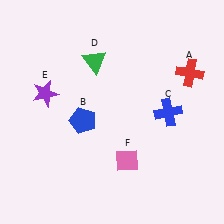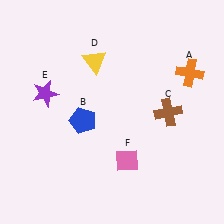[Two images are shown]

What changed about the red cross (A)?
In Image 1, A is red. In Image 2, it changed to orange.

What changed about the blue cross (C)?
In Image 1, C is blue. In Image 2, it changed to brown.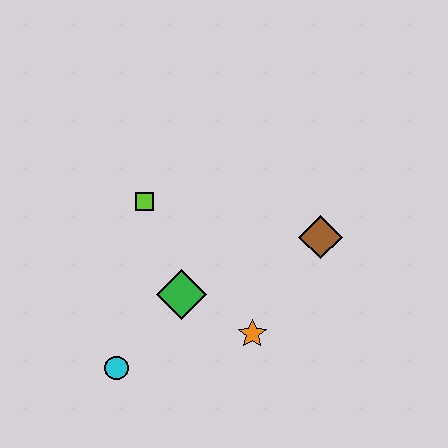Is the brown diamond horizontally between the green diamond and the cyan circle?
No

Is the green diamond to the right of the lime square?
Yes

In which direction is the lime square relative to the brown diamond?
The lime square is to the left of the brown diamond.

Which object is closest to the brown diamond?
The orange star is closest to the brown diamond.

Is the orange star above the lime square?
No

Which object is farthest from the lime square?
The brown diamond is farthest from the lime square.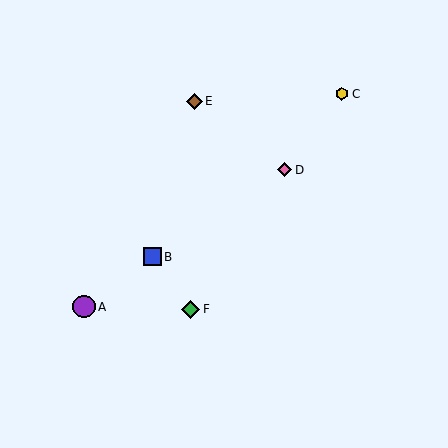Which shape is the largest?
The purple circle (labeled A) is the largest.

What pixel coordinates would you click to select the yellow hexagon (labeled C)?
Click at (342, 94) to select the yellow hexagon C.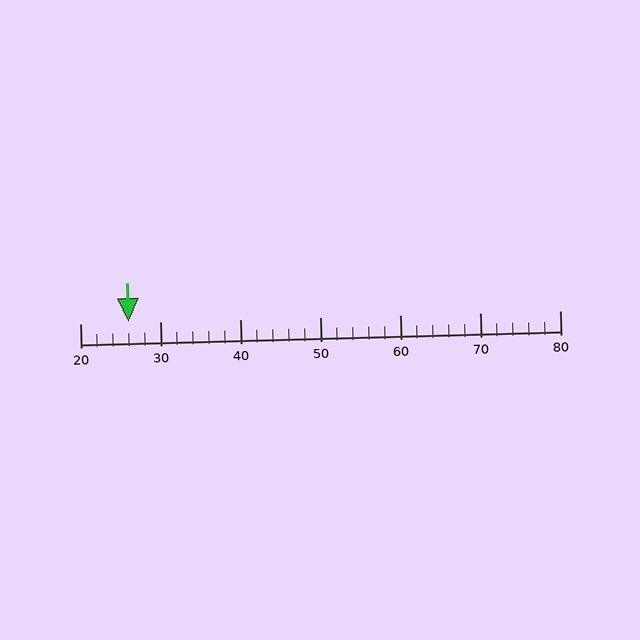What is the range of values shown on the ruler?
The ruler shows values from 20 to 80.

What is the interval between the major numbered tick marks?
The major tick marks are spaced 10 units apart.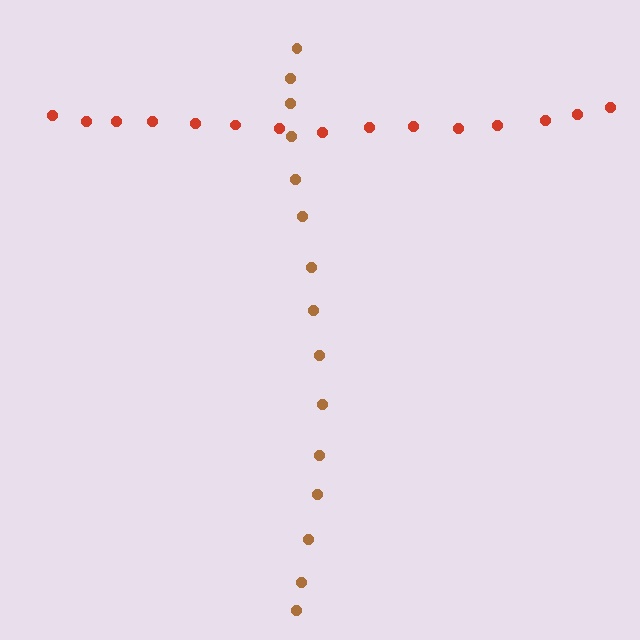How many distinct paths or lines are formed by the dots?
There are 2 distinct paths.